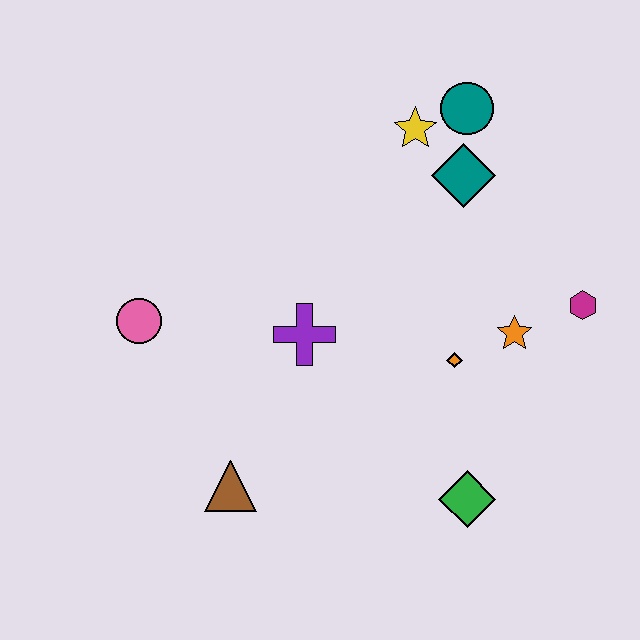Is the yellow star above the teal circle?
No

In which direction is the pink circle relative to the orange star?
The pink circle is to the left of the orange star.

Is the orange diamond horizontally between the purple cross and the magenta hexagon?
Yes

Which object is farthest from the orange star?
The pink circle is farthest from the orange star.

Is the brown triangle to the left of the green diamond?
Yes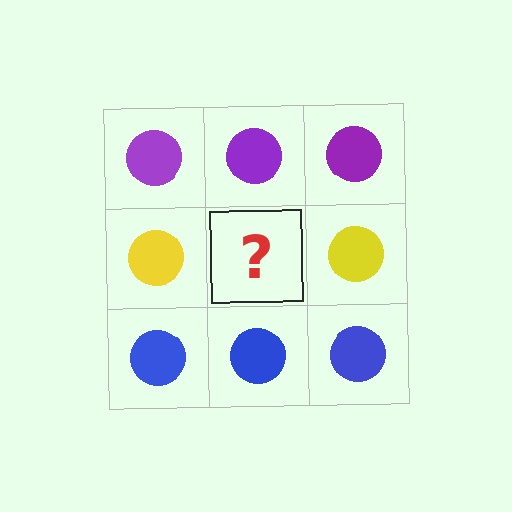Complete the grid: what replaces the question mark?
The question mark should be replaced with a yellow circle.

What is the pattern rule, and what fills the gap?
The rule is that each row has a consistent color. The gap should be filled with a yellow circle.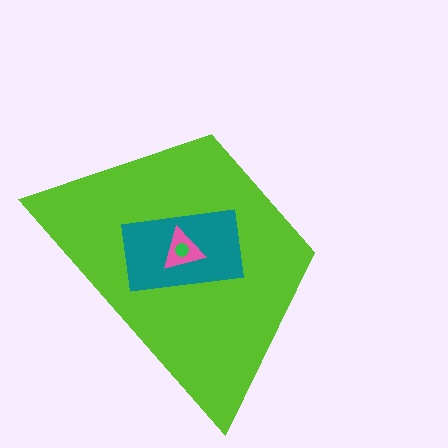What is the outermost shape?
The lime trapezoid.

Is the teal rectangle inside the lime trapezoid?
Yes.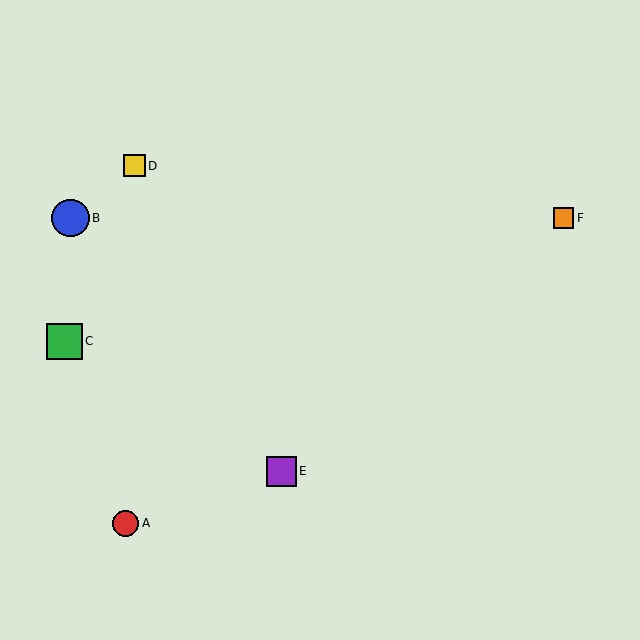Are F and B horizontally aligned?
Yes, both are at y≈218.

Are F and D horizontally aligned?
No, F is at y≈218 and D is at y≈166.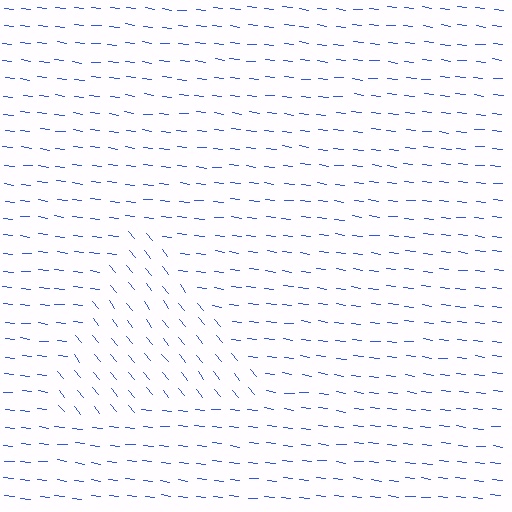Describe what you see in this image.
The image is filled with small blue line segments. A triangle region in the image has lines oriented differently from the surrounding lines, creating a visible texture boundary.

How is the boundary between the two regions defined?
The boundary is defined purely by a change in line orientation (approximately 45 degrees difference). All lines are the same color and thickness.